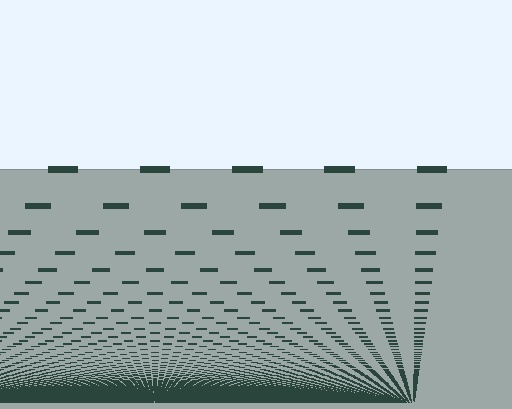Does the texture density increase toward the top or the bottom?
Density increases toward the bottom.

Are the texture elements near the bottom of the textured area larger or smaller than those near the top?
Smaller. The gradient is inverted — elements near the bottom are smaller and denser.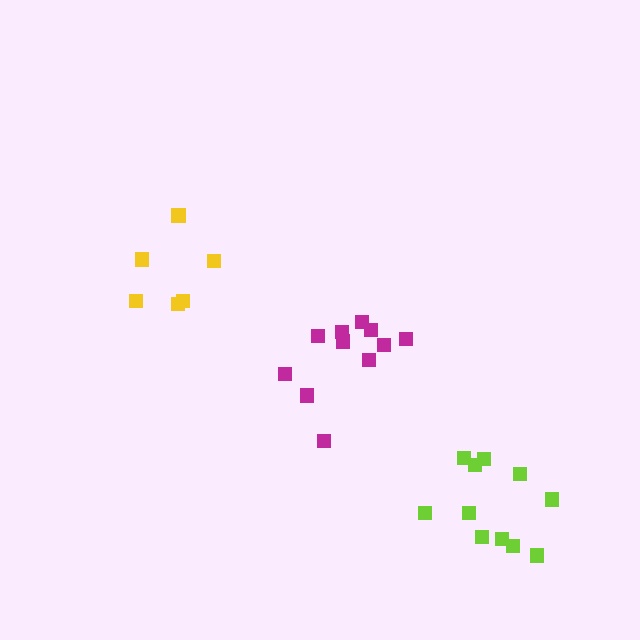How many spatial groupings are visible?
There are 3 spatial groupings.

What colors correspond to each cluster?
The clusters are colored: lime, magenta, yellow.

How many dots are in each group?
Group 1: 11 dots, Group 2: 11 dots, Group 3: 6 dots (28 total).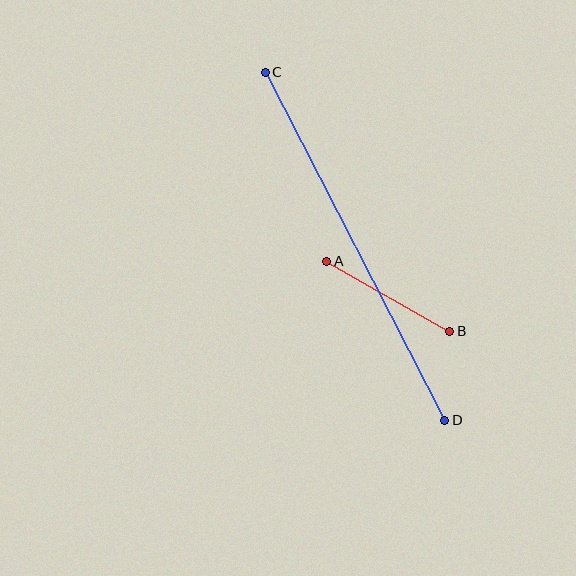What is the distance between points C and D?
The distance is approximately 392 pixels.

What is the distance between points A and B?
The distance is approximately 142 pixels.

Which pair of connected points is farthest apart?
Points C and D are farthest apart.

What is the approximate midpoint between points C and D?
The midpoint is at approximately (355, 246) pixels.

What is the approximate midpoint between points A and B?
The midpoint is at approximately (388, 296) pixels.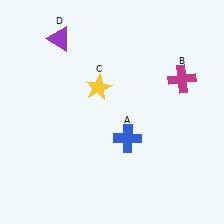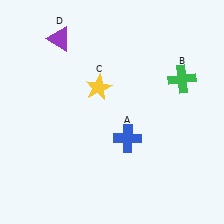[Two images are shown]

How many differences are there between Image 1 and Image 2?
There is 1 difference between the two images.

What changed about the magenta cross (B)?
In Image 1, B is magenta. In Image 2, it changed to green.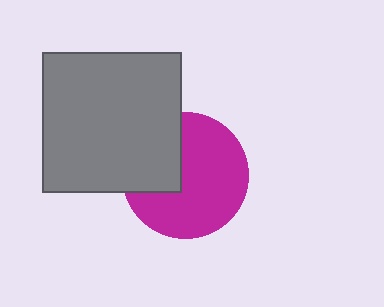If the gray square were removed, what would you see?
You would see the complete magenta circle.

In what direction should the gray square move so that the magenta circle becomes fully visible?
The gray square should move left. That is the shortest direction to clear the overlap and leave the magenta circle fully visible.